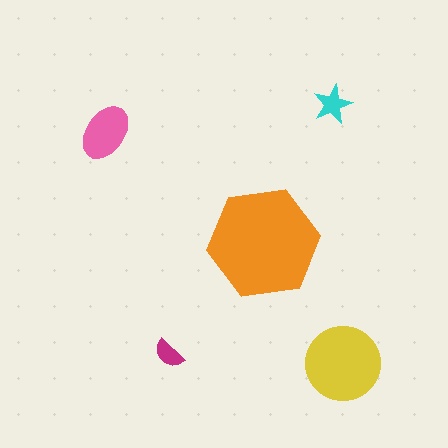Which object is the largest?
The orange hexagon.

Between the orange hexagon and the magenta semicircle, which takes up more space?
The orange hexagon.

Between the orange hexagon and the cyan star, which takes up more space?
The orange hexagon.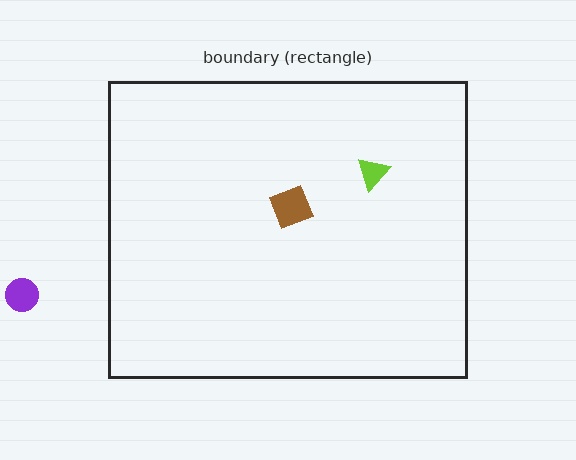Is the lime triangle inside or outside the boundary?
Inside.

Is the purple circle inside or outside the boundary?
Outside.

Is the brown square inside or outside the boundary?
Inside.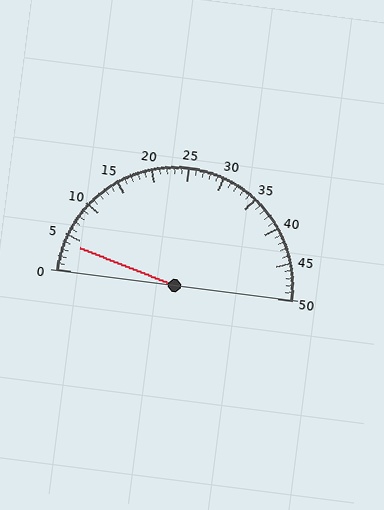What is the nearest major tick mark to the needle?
The nearest major tick mark is 5.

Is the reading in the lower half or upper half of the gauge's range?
The reading is in the lower half of the range (0 to 50).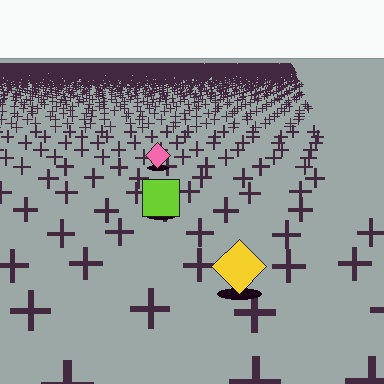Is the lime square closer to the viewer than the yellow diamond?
No. The yellow diamond is closer — you can tell from the texture gradient: the ground texture is coarser near it.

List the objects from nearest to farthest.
From nearest to farthest: the yellow diamond, the lime square, the pink diamond.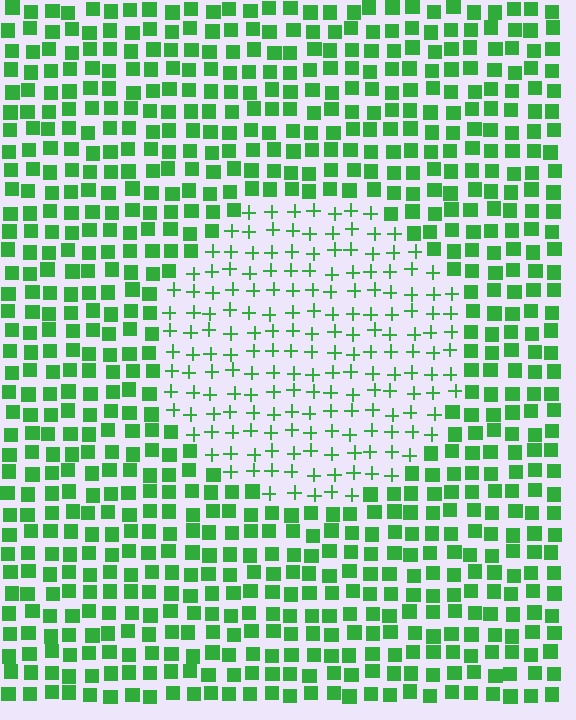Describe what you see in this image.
The image is filled with small green elements arranged in a uniform grid. A circle-shaped region contains plus signs, while the surrounding area contains squares. The boundary is defined purely by the change in element shape.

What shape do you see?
I see a circle.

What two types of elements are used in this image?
The image uses plus signs inside the circle region and squares outside it.